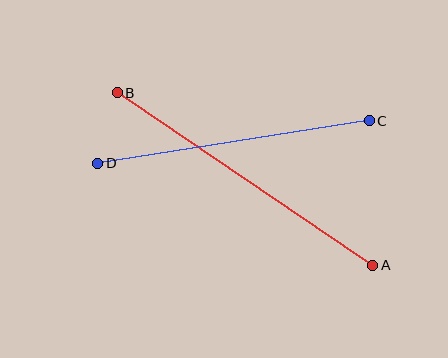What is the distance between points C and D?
The distance is approximately 275 pixels.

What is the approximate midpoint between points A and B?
The midpoint is at approximately (245, 179) pixels.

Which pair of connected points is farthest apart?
Points A and B are farthest apart.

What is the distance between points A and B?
The distance is approximately 308 pixels.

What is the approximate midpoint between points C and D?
The midpoint is at approximately (234, 142) pixels.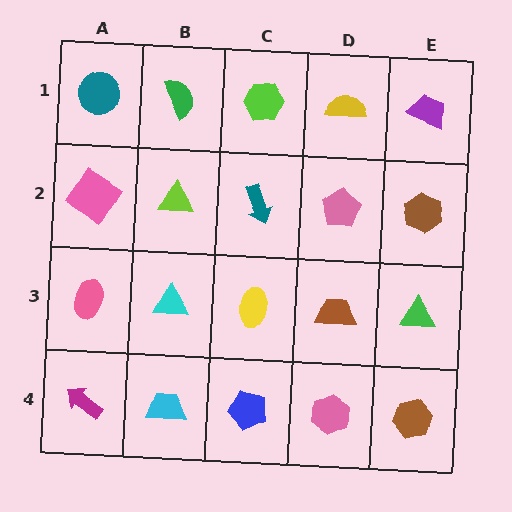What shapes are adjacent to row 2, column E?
A purple trapezoid (row 1, column E), a green triangle (row 3, column E), a pink pentagon (row 2, column D).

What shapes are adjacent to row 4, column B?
A cyan triangle (row 3, column B), a magenta arrow (row 4, column A), a blue pentagon (row 4, column C).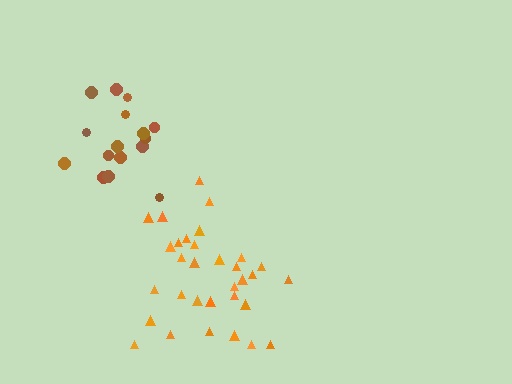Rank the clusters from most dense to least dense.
orange, brown.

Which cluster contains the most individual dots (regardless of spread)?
Orange (32).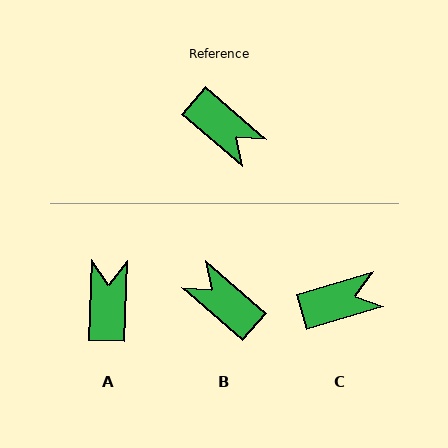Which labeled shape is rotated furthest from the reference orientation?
B, about 180 degrees away.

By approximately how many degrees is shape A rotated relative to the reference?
Approximately 129 degrees counter-clockwise.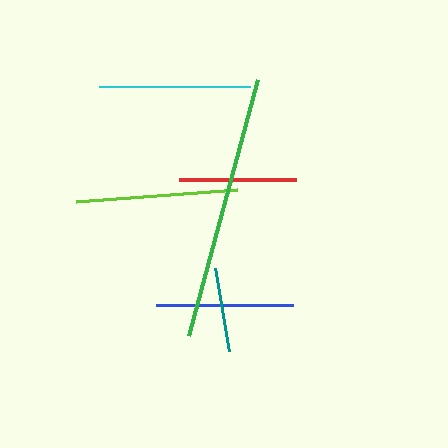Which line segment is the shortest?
The teal line is the shortest at approximately 85 pixels.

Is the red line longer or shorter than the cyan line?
The cyan line is longer than the red line.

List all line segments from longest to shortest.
From longest to shortest: green, lime, cyan, blue, red, teal.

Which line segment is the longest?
The green line is the longest at approximately 265 pixels.